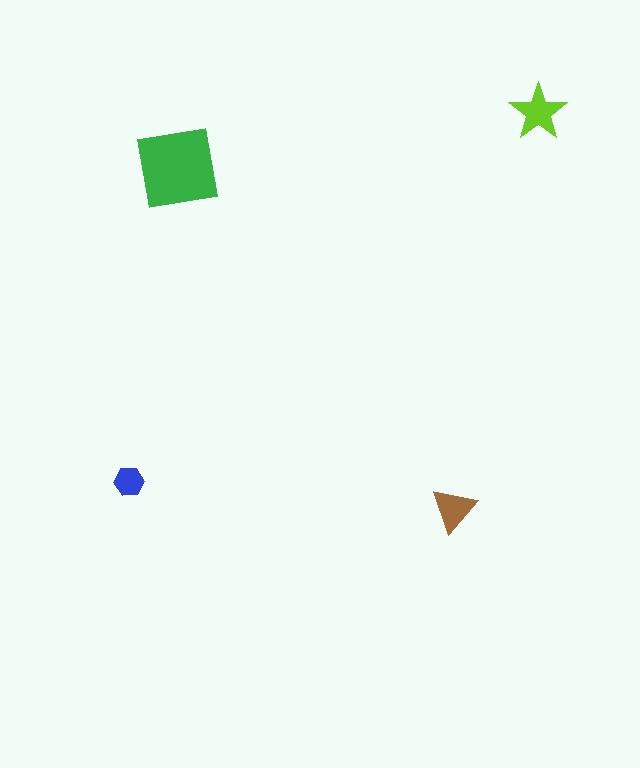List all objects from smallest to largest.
The blue hexagon, the brown triangle, the lime star, the green square.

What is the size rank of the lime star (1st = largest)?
2nd.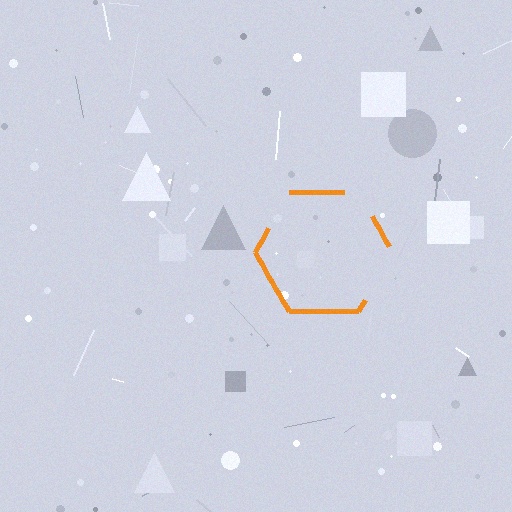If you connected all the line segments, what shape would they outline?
They would outline a hexagon.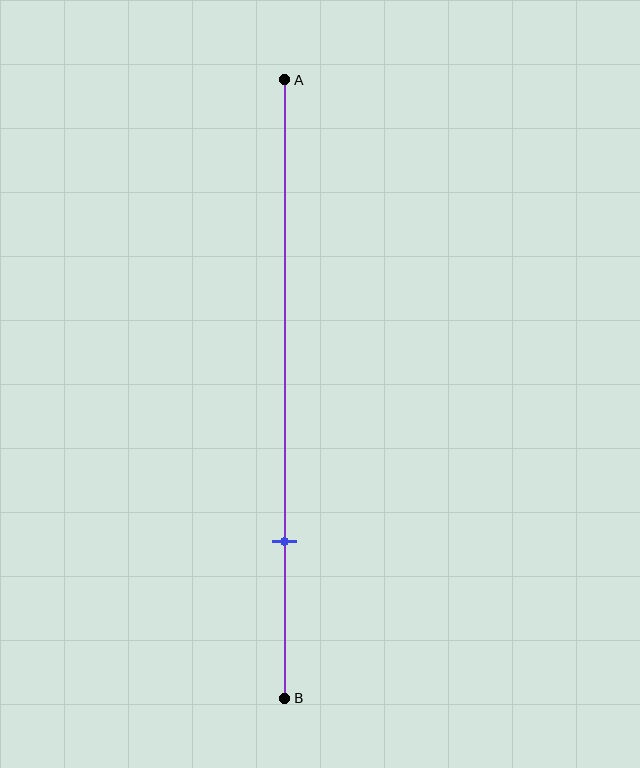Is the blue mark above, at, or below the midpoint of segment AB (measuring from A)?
The blue mark is below the midpoint of segment AB.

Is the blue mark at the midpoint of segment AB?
No, the mark is at about 75% from A, not at the 50% midpoint.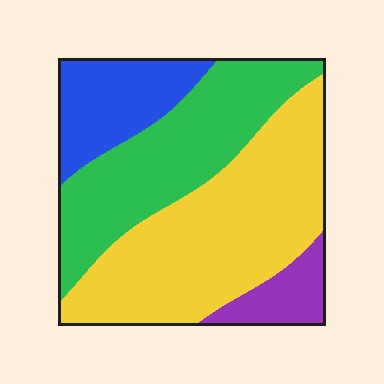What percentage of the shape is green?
Green covers 32% of the shape.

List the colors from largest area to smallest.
From largest to smallest: yellow, green, blue, purple.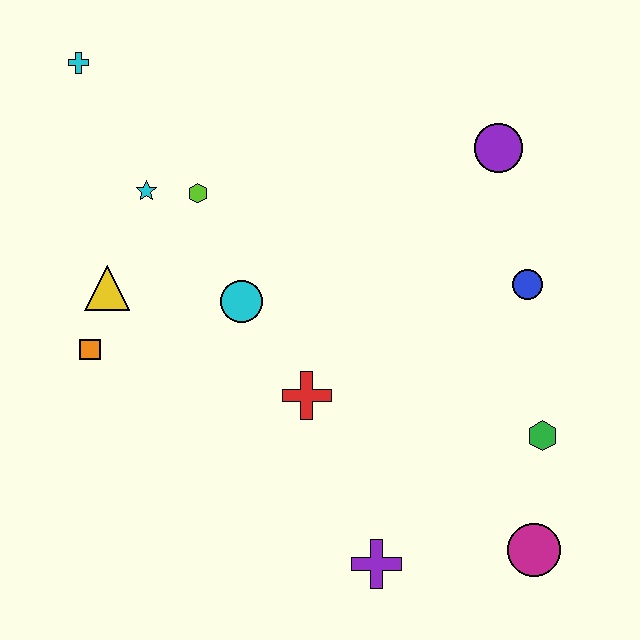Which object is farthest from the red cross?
The cyan cross is farthest from the red cross.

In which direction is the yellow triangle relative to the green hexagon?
The yellow triangle is to the left of the green hexagon.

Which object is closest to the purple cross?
The magenta circle is closest to the purple cross.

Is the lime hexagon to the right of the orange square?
Yes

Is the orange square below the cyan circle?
Yes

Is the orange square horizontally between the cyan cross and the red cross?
Yes